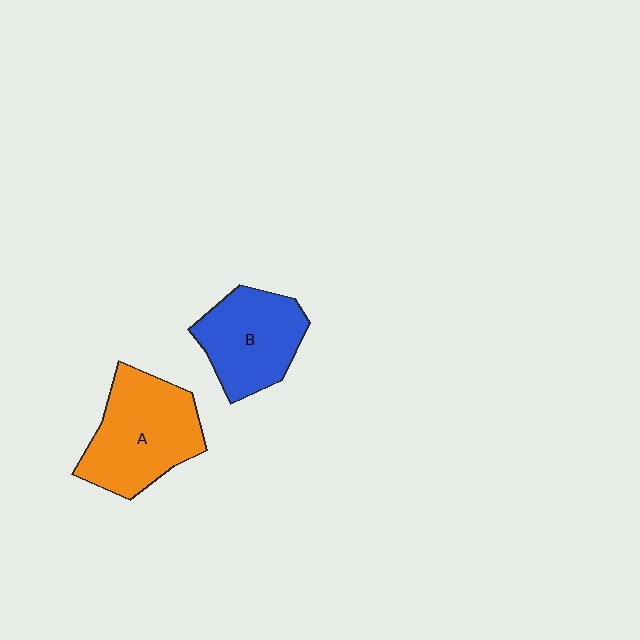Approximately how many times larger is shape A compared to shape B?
Approximately 1.2 times.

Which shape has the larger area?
Shape A (orange).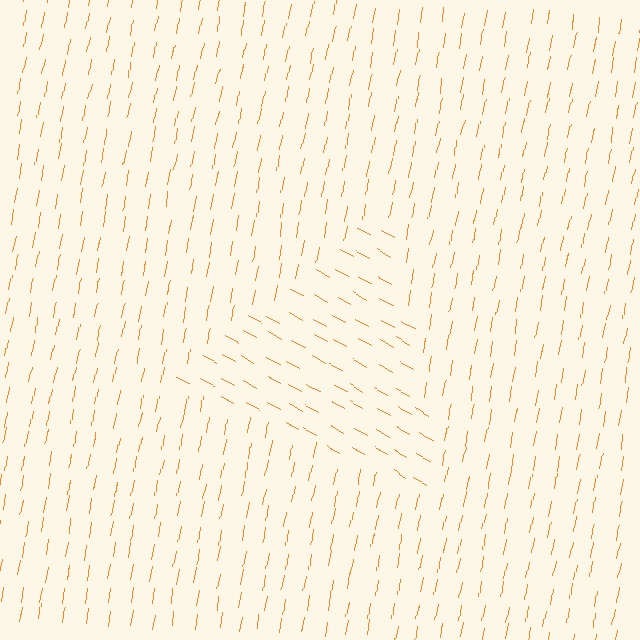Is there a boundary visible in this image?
Yes, there is a texture boundary formed by a change in line orientation.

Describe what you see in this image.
The image is filled with small orange line segments. A triangle region in the image has lines oriented differently from the surrounding lines, creating a visible texture boundary.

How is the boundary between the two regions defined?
The boundary is defined purely by a change in line orientation (approximately 70 degrees difference). All lines are the same color and thickness.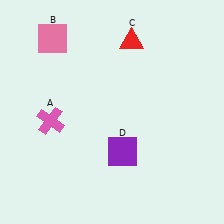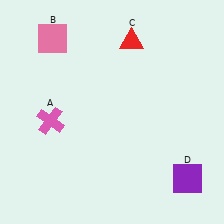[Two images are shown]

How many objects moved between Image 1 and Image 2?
1 object moved between the two images.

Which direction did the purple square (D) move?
The purple square (D) moved right.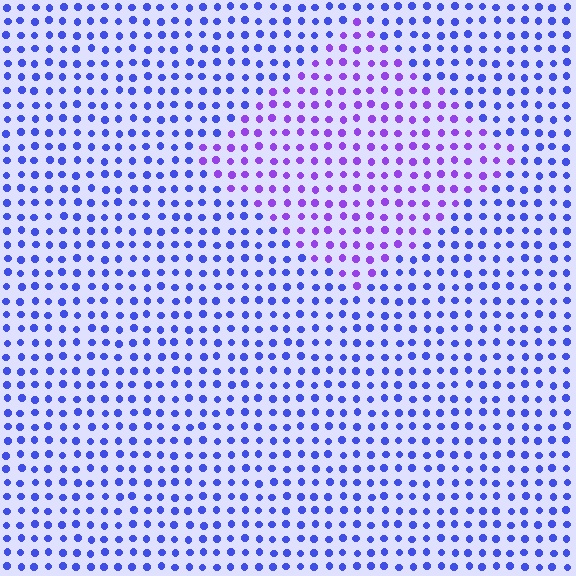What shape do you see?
I see a diamond.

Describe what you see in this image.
The image is filled with small blue elements in a uniform arrangement. A diamond-shaped region is visible where the elements are tinted to a slightly different hue, forming a subtle color boundary.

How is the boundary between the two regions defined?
The boundary is defined purely by a slight shift in hue (about 36 degrees). Spacing, size, and orientation are identical on both sides.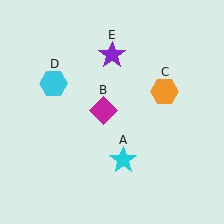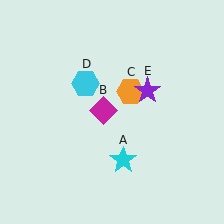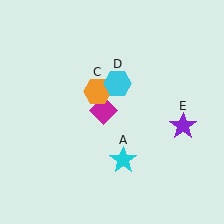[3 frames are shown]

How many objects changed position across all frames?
3 objects changed position: orange hexagon (object C), cyan hexagon (object D), purple star (object E).